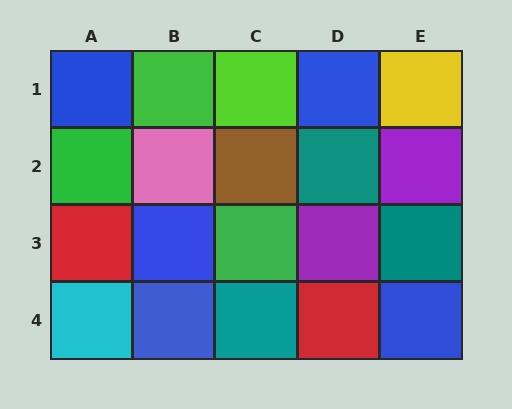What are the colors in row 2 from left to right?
Green, pink, brown, teal, purple.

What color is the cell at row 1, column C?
Lime.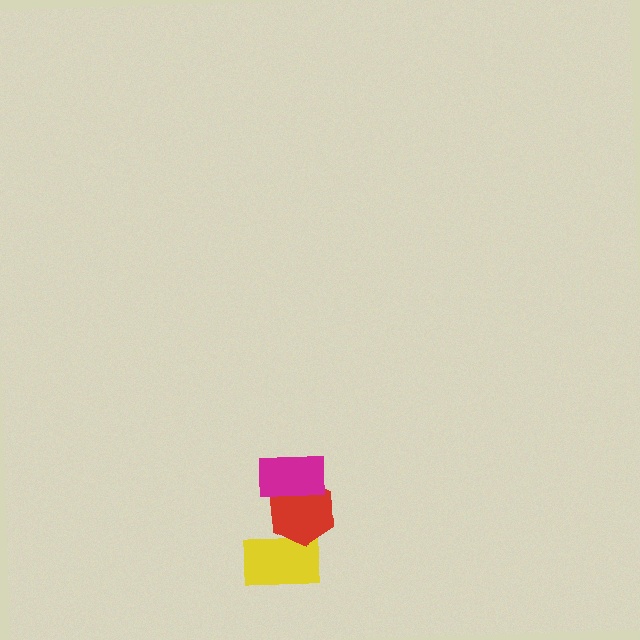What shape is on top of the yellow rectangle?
The red hexagon is on top of the yellow rectangle.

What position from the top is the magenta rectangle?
The magenta rectangle is 1st from the top.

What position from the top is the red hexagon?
The red hexagon is 2nd from the top.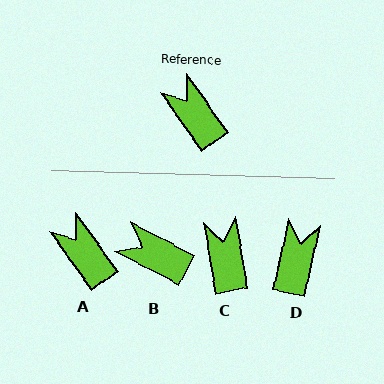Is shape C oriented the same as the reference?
No, it is off by about 25 degrees.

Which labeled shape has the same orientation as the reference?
A.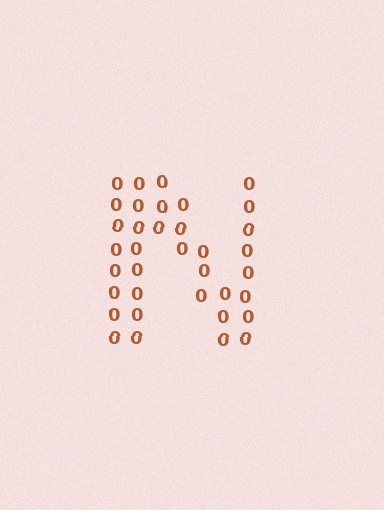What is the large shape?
The large shape is the letter N.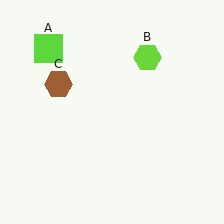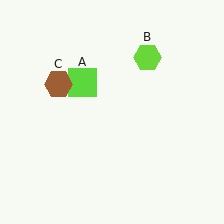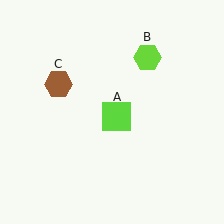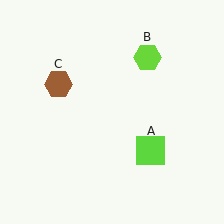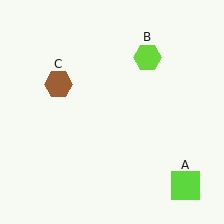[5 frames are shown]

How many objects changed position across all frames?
1 object changed position: lime square (object A).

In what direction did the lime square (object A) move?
The lime square (object A) moved down and to the right.